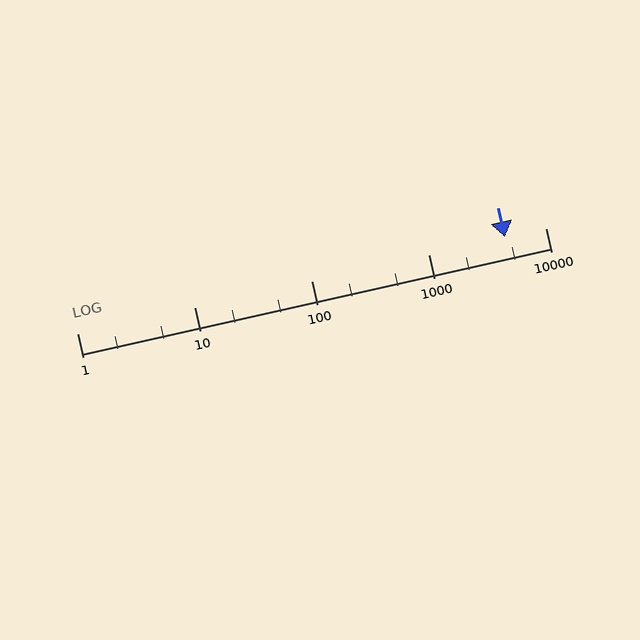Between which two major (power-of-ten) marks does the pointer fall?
The pointer is between 1000 and 10000.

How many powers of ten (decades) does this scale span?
The scale spans 4 decades, from 1 to 10000.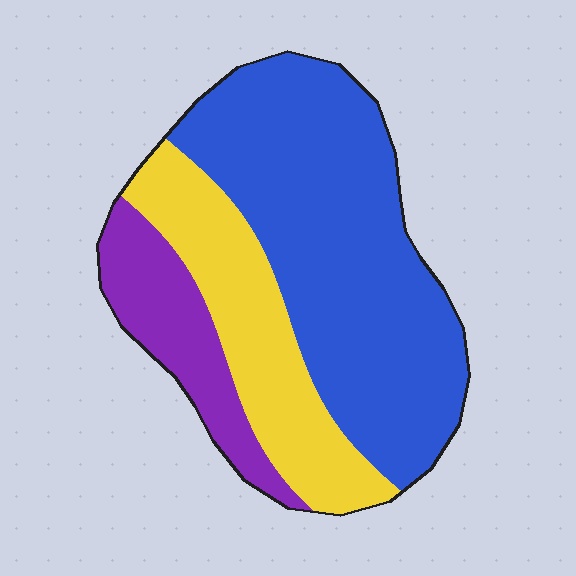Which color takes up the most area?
Blue, at roughly 55%.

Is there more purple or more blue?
Blue.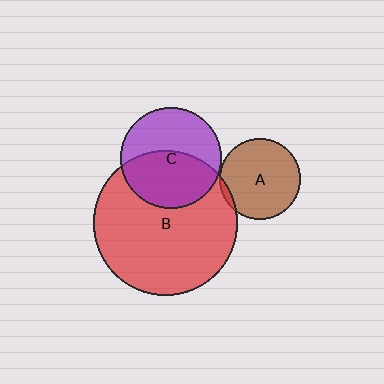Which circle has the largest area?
Circle B (red).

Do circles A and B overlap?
Yes.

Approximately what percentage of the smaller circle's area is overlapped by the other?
Approximately 5%.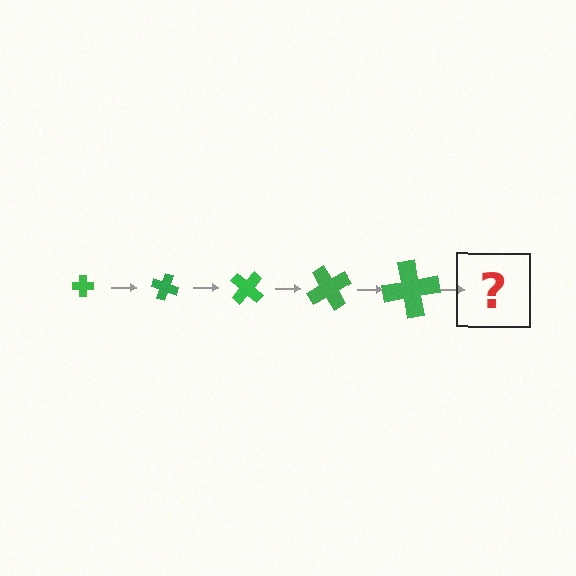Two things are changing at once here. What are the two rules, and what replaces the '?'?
The two rules are that the cross grows larger each step and it rotates 20 degrees each step. The '?' should be a cross, larger than the previous one and rotated 100 degrees from the start.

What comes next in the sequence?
The next element should be a cross, larger than the previous one and rotated 100 degrees from the start.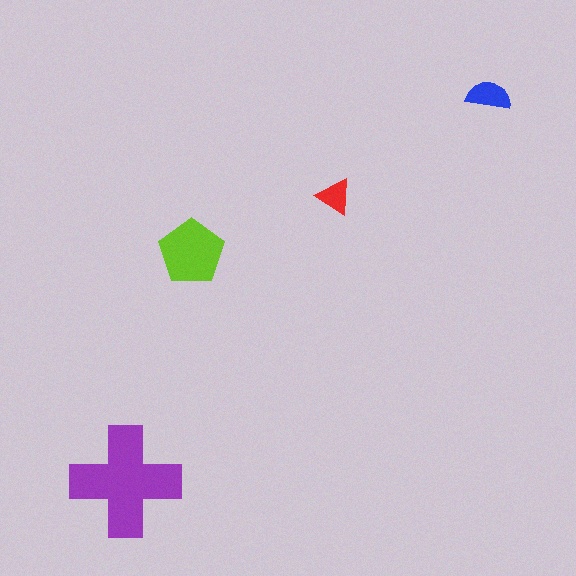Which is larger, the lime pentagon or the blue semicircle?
The lime pentagon.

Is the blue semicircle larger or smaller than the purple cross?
Smaller.